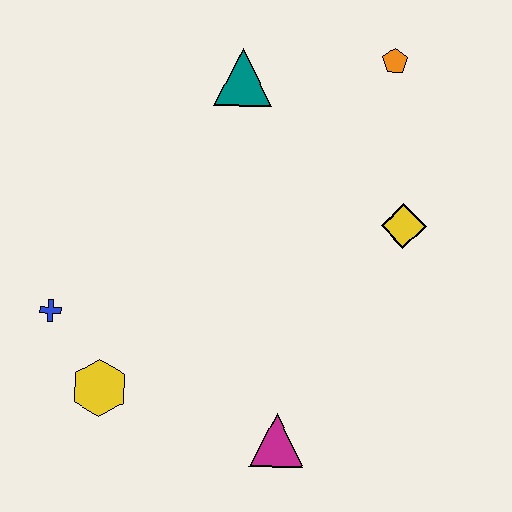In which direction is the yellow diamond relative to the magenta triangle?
The yellow diamond is above the magenta triangle.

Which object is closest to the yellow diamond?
The orange pentagon is closest to the yellow diamond.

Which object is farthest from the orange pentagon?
The yellow hexagon is farthest from the orange pentagon.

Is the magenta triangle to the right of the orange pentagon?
No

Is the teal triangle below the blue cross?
No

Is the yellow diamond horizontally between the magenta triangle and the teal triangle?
No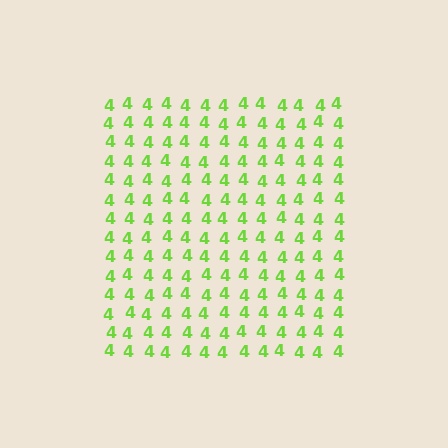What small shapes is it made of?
It is made of small digit 4's.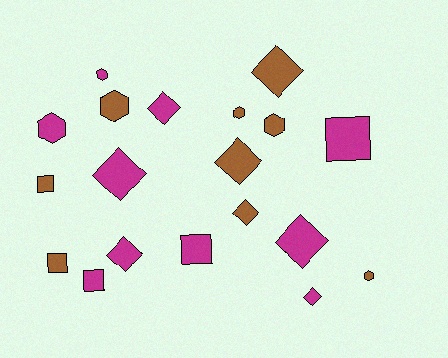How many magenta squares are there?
There are 3 magenta squares.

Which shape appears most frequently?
Diamond, with 8 objects.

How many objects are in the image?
There are 19 objects.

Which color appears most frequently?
Magenta, with 10 objects.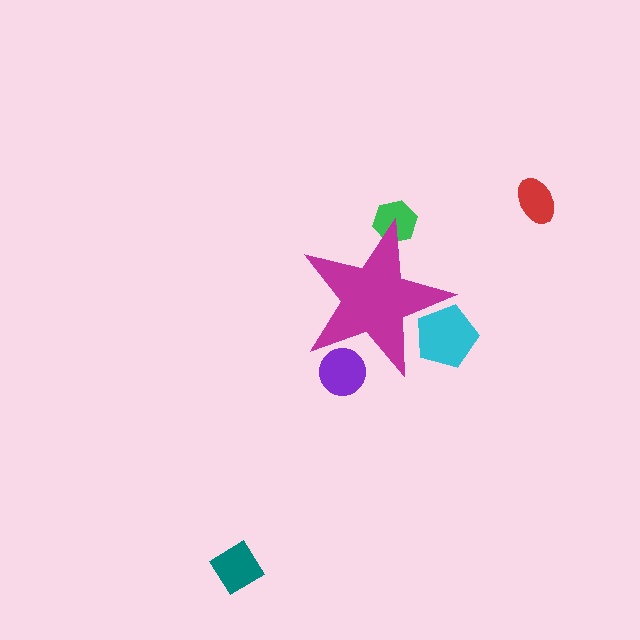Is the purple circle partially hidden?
Yes, the purple circle is partially hidden behind the magenta star.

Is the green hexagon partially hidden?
Yes, the green hexagon is partially hidden behind the magenta star.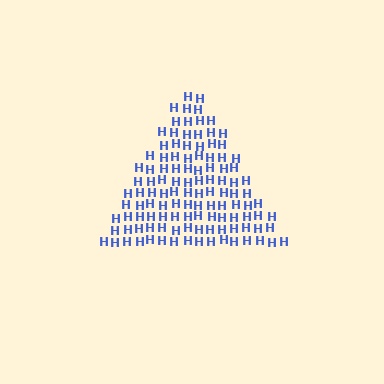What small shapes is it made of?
It is made of small letter H's.